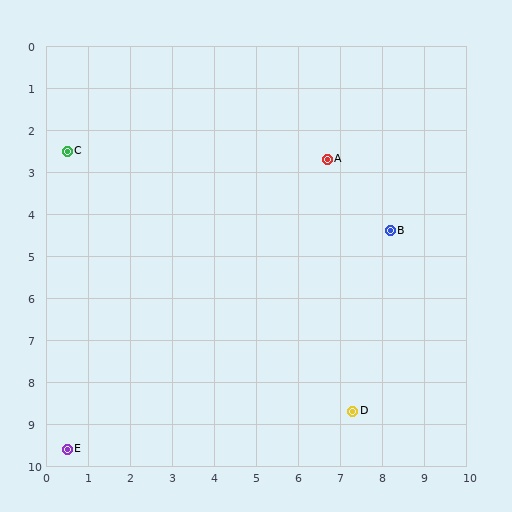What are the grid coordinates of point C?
Point C is at approximately (0.5, 2.5).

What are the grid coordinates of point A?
Point A is at approximately (6.7, 2.7).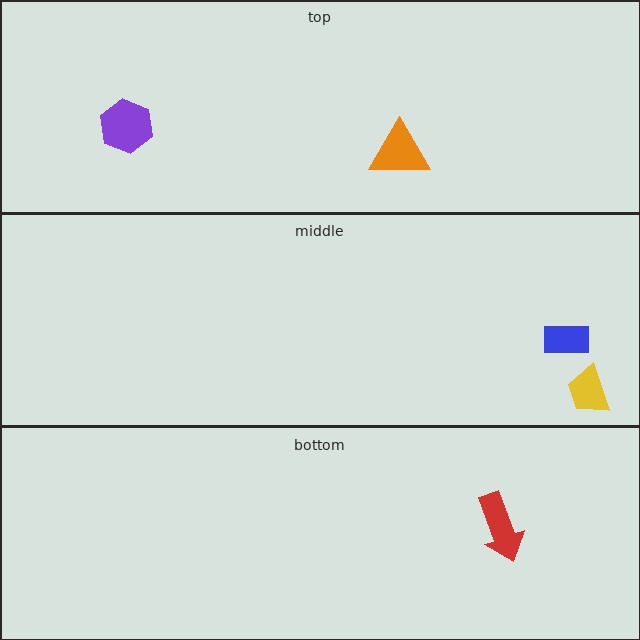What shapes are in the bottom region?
The red arrow.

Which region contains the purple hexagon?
The top region.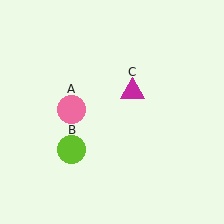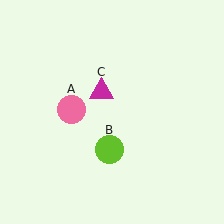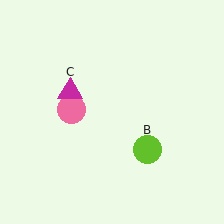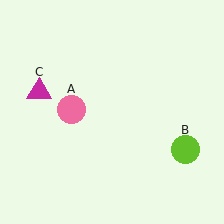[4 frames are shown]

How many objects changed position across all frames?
2 objects changed position: lime circle (object B), magenta triangle (object C).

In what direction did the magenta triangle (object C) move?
The magenta triangle (object C) moved left.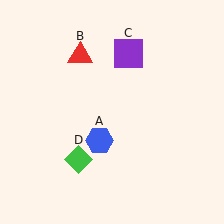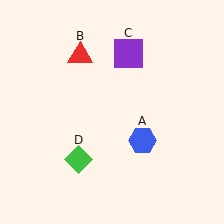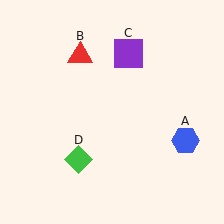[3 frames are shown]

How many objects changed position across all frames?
1 object changed position: blue hexagon (object A).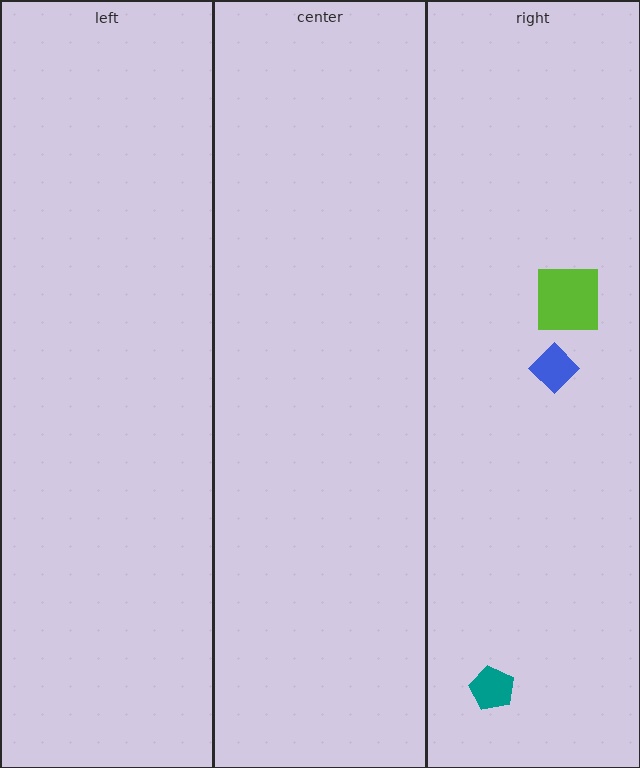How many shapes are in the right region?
3.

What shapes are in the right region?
The blue diamond, the lime square, the teal pentagon.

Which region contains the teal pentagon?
The right region.